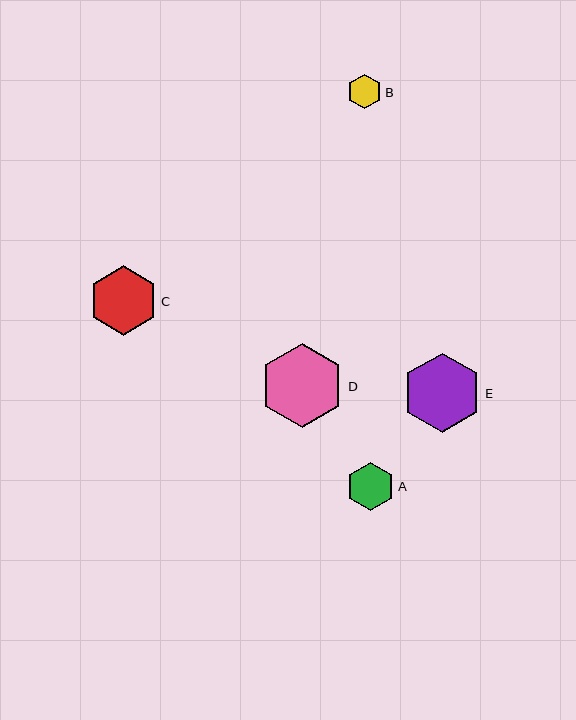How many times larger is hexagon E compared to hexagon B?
Hexagon E is approximately 2.3 times the size of hexagon B.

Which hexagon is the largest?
Hexagon D is the largest with a size of approximately 84 pixels.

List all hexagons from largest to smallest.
From largest to smallest: D, E, C, A, B.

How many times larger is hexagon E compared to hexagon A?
Hexagon E is approximately 1.6 times the size of hexagon A.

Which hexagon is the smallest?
Hexagon B is the smallest with a size of approximately 35 pixels.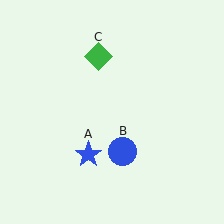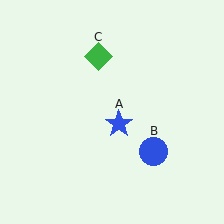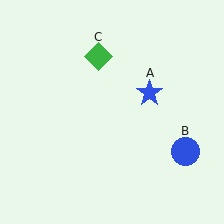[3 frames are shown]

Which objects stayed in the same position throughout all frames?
Green diamond (object C) remained stationary.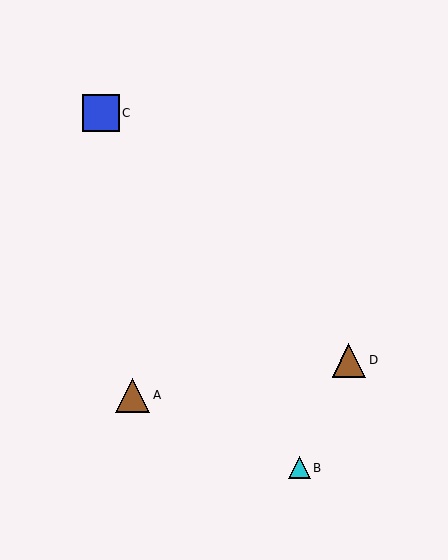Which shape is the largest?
The blue square (labeled C) is the largest.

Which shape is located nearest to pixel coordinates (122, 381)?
The brown triangle (labeled A) at (133, 395) is nearest to that location.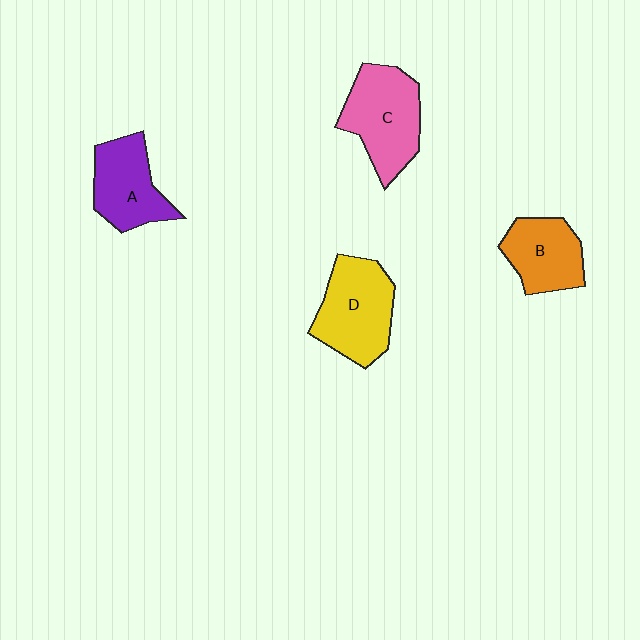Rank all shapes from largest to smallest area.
From largest to smallest: C (pink), D (yellow), A (purple), B (orange).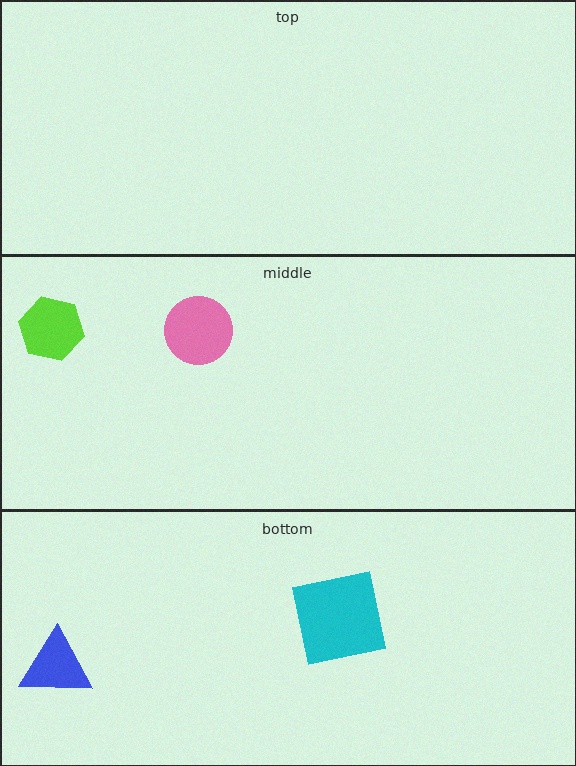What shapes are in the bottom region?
The blue triangle, the cyan square.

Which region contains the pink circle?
The middle region.